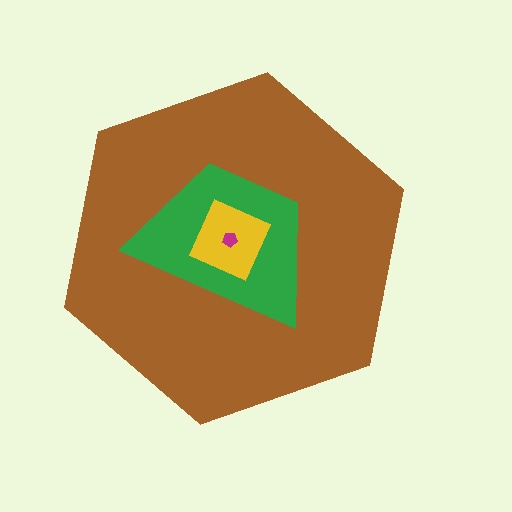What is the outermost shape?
The brown hexagon.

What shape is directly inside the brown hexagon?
The green trapezoid.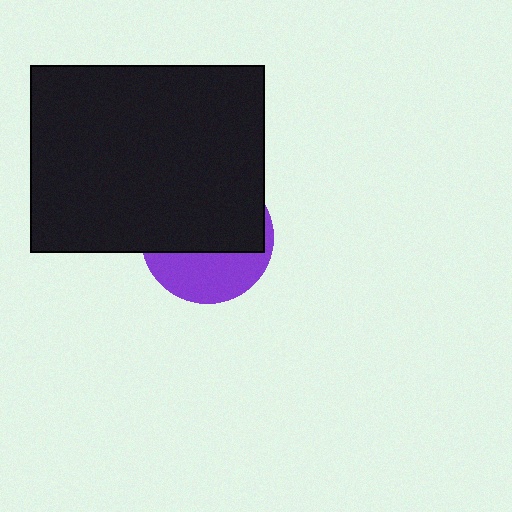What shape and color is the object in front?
The object in front is a black rectangle.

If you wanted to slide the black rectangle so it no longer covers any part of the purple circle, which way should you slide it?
Slide it up — that is the most direct way to separate the two shapes.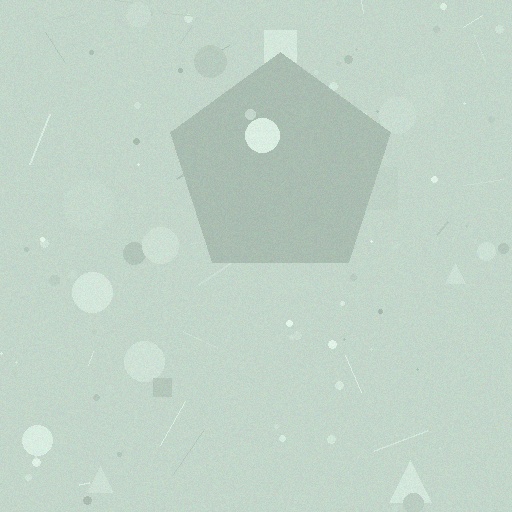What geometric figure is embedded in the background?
A pentagon is embedded in the background.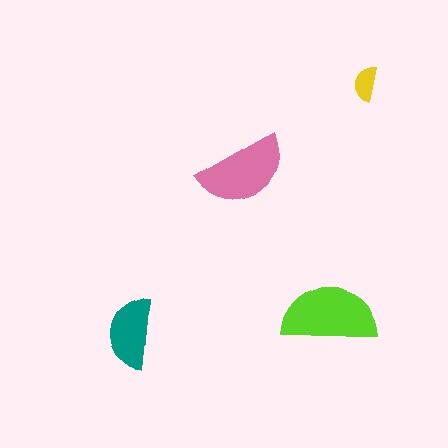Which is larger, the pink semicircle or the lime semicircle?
The lime one.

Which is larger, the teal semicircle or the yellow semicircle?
The teal one.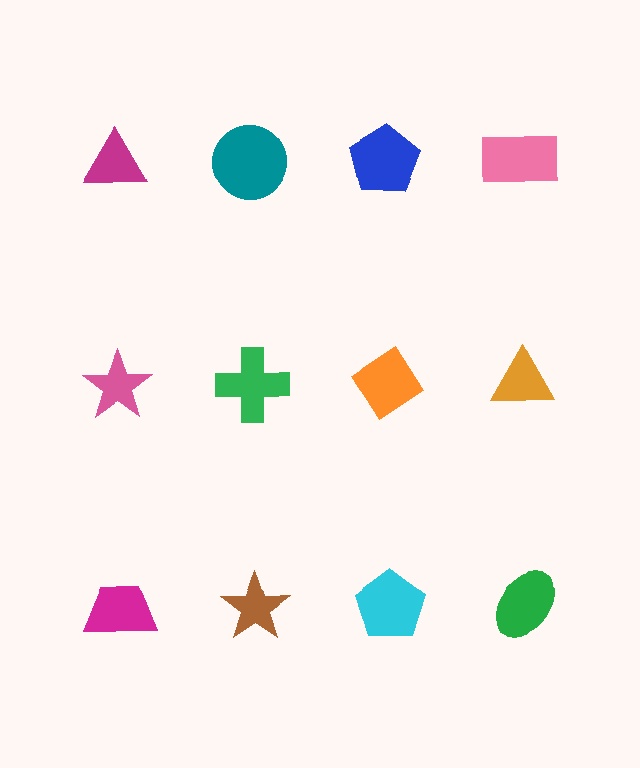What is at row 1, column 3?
A blue pentagon.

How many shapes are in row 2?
4 shapes.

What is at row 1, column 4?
A pink rectangle.